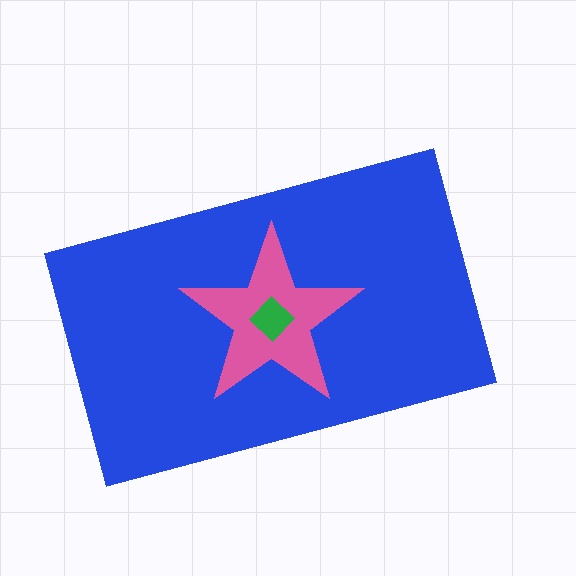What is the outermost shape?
The blue rectangle.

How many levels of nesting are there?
3.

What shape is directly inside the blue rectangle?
The pink star.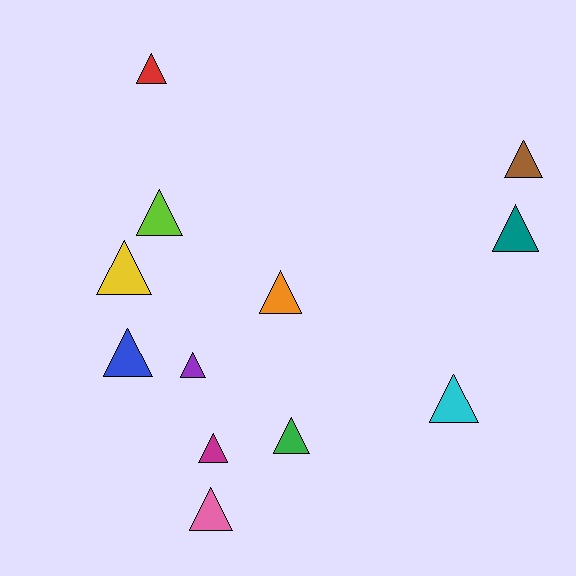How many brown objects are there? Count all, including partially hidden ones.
There is 1 brown object.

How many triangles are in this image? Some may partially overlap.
There are 12 triangles.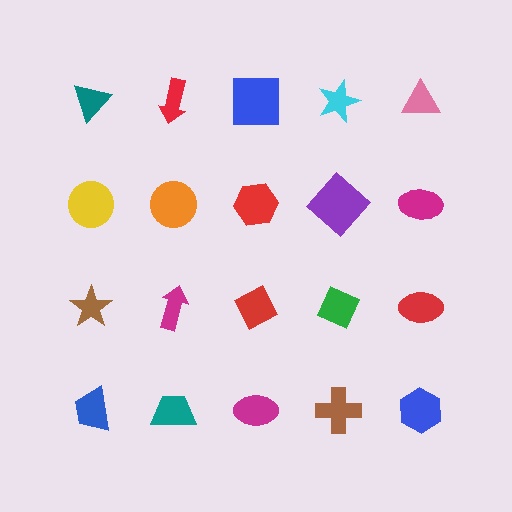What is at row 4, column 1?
A blue trapezoid.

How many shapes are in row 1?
5 shapes.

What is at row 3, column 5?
A red ellipse.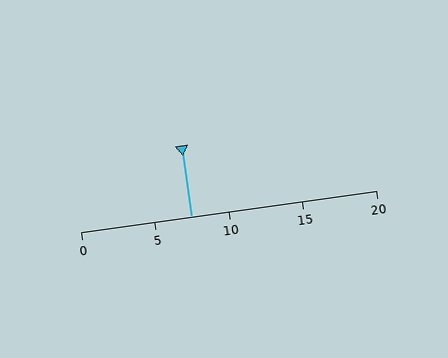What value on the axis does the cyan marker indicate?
The marker indicates approximately 7.5.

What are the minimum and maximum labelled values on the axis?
The axis runs from 0 to 20.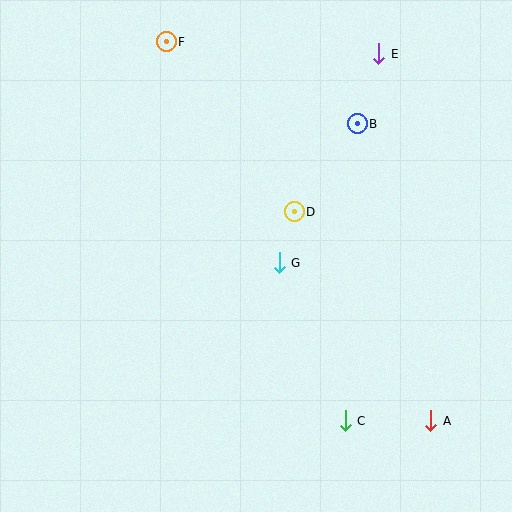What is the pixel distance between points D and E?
The distance between D and E is 179 pixels.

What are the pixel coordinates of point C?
Point C is at (345, 421).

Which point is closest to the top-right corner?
Point E is closest to the top-right corner.